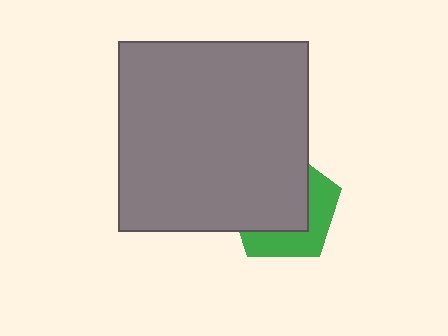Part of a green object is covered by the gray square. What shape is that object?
It is a pentagon.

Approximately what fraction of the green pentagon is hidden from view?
Roughly 60% of the green pentagon is hidden behind the gray square.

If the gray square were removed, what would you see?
You would see the complete green pentagon.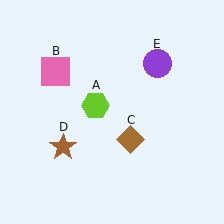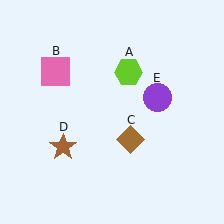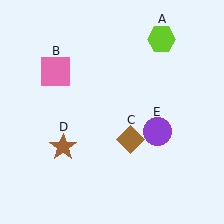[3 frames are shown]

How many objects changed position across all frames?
2 objects changed position: lime hexagon (object A), purple circle (object E).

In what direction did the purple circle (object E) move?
The purple circle (object E) moved down.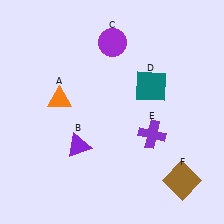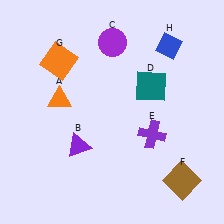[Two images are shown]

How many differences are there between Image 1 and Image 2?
There are 2 differences between the two images.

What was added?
An orange square (G), a blue diamond (H) were added in Image 2.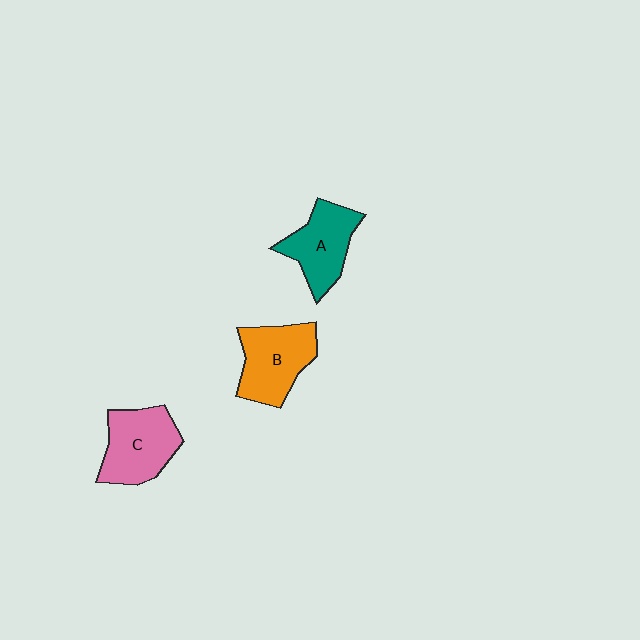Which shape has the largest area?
Shape B (orange).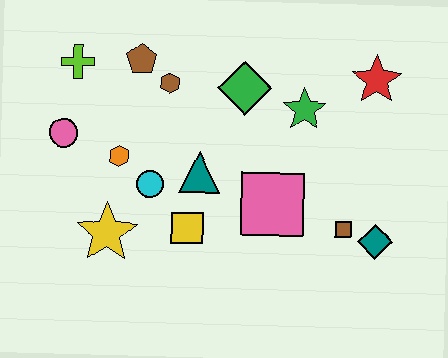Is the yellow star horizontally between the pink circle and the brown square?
Yes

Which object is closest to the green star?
The green diamond is closest to the green star.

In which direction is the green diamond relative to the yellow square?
The green diamond is above the yellow square.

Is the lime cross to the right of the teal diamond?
No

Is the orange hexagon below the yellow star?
No